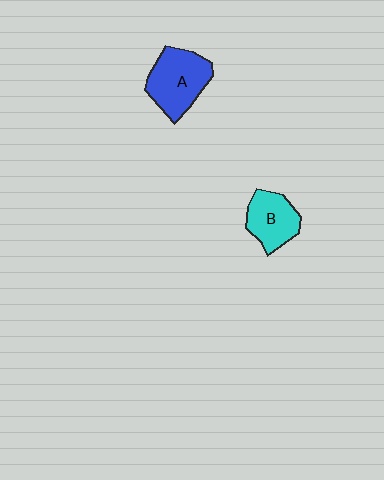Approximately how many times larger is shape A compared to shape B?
Approximately 1.3 times.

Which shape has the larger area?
Shape A (blue).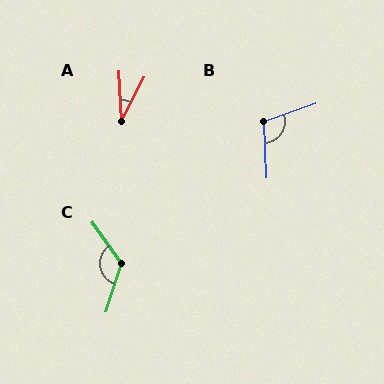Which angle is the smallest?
A, at approximately 29 degrees.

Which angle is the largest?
C, at approximately 127 degrees.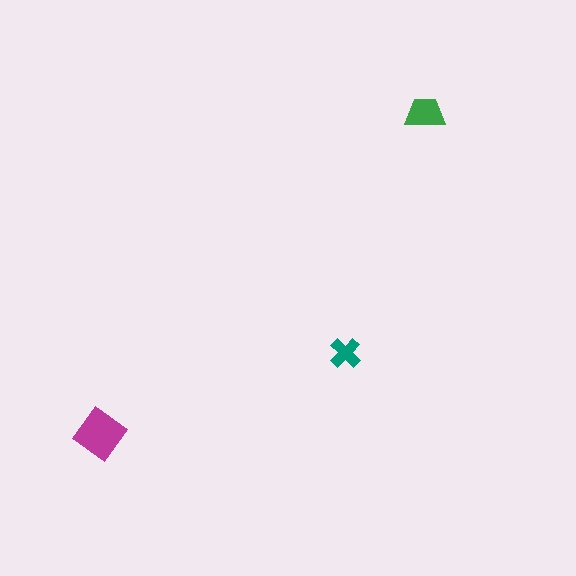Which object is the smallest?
The teal cross.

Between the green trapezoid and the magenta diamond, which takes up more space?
The magenta diamond.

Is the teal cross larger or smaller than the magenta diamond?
Smaller.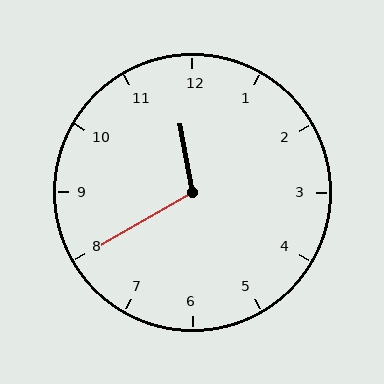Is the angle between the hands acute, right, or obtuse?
It is obtuse.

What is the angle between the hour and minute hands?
Approximately 110 degrees.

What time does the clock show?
11:40.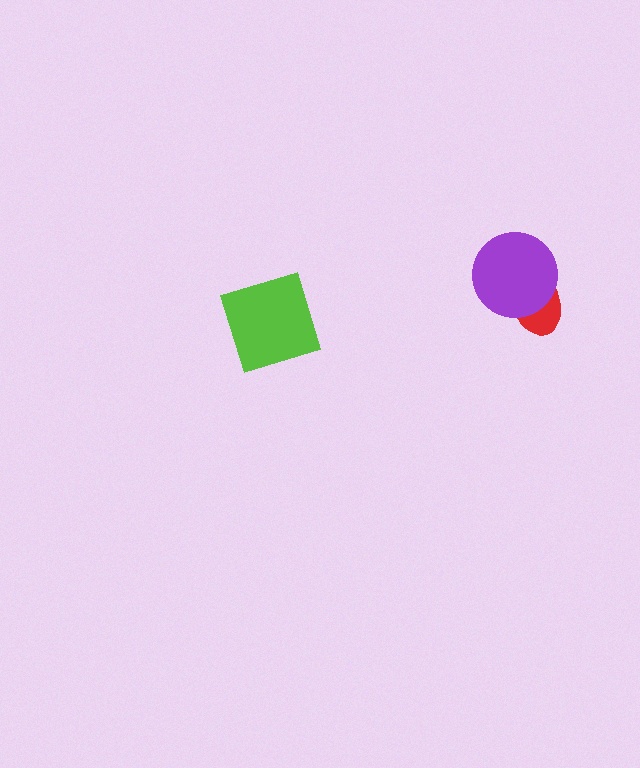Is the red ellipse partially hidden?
Yes, it is partially covered by another shape.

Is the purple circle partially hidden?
No, no other shape covers it.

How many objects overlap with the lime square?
0 objects overlap with the lime square.